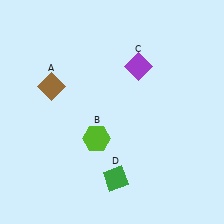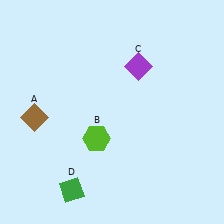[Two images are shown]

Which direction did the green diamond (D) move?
The green diamond (D) moved left.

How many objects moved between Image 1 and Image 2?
2 objects moved between the two images.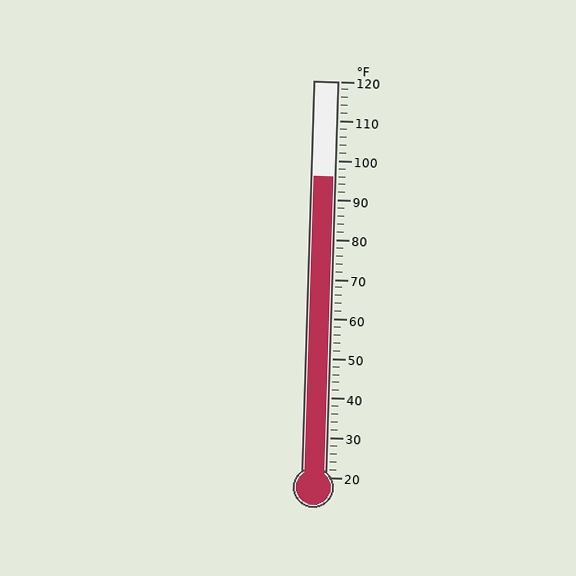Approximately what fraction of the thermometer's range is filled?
The thermometer is filled to approximately 75% of its range.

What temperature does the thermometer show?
The thermometer shows approximately 96°F.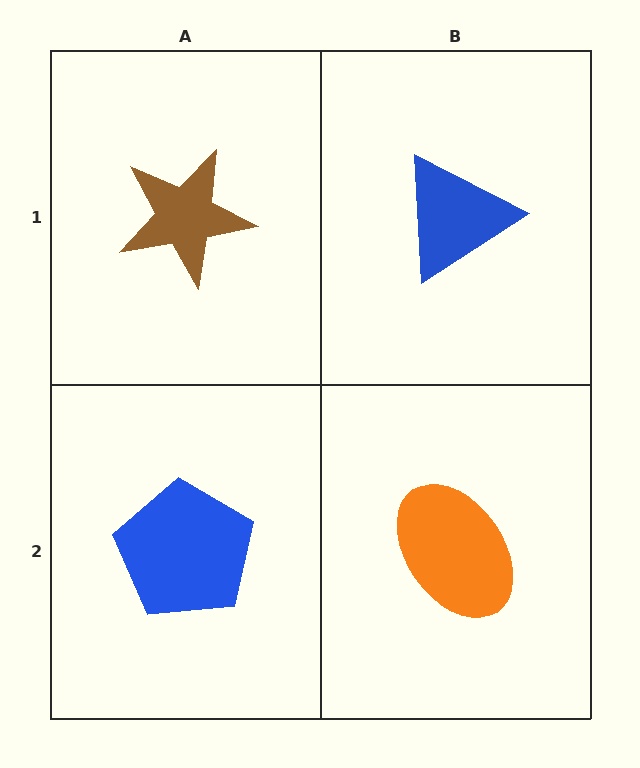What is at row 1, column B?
A blue triangle.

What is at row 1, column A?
A brown star.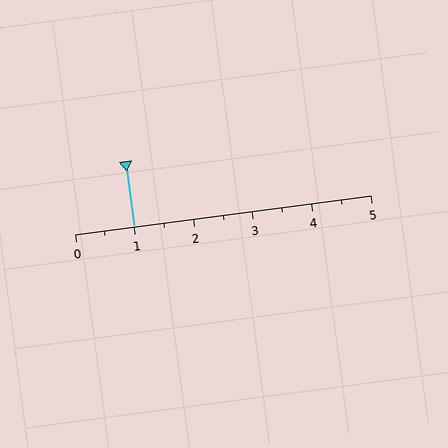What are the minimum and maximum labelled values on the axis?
The axis runs from 0 to 5.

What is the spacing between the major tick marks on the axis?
The major ticks are spaced 1 apart.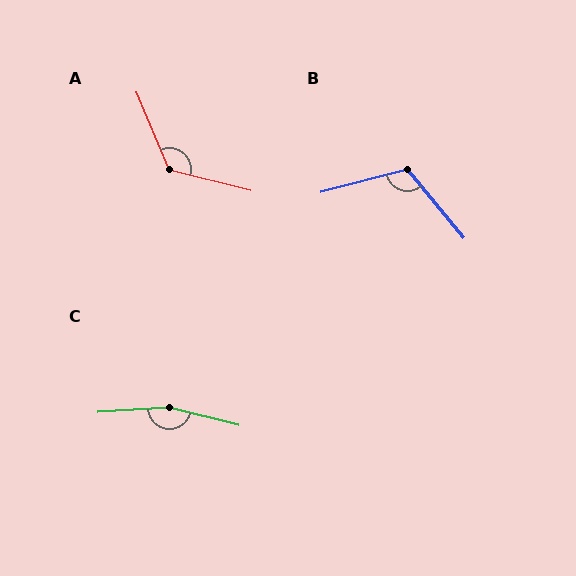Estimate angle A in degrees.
Approximately 127 degrees.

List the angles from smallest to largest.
B (115°), A (127°), C (162°).